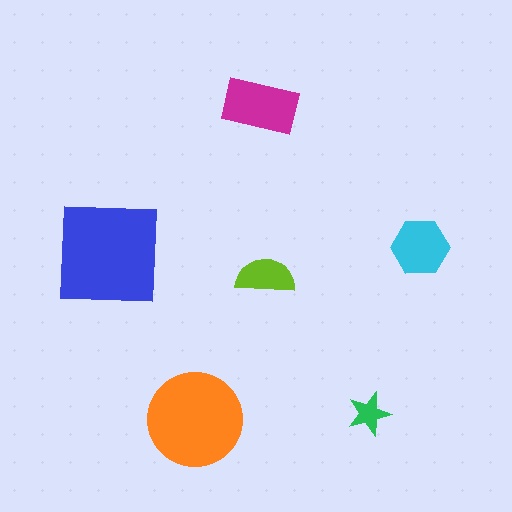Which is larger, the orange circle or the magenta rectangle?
The orange circle.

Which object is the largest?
The blue square.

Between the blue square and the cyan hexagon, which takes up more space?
The blue square.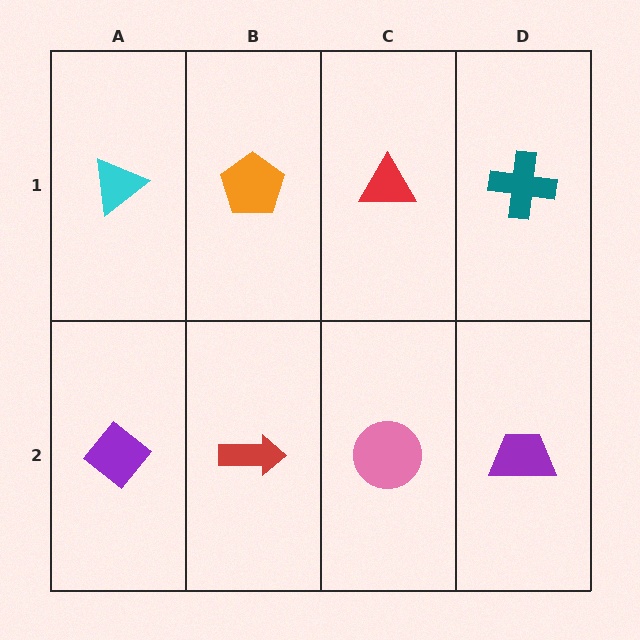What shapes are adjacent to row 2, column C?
A red triangle (row 1, column C), a red arrow (row 2, column B), a purple trapezoid (row 2, column D).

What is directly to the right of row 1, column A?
An orange pentagon.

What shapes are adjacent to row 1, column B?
A red arrow (row 2, column B), a cyan triangle (row 1, column A), a red triangle (row 1, column C).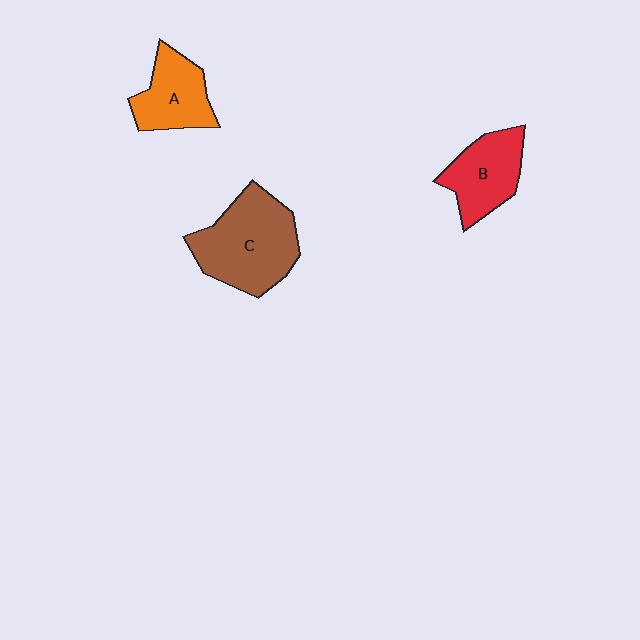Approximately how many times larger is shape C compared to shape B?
Approximately 1.5 times.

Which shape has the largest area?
Shape C (brown).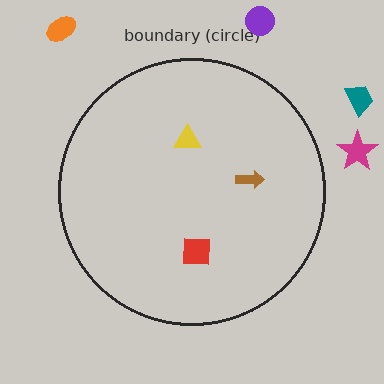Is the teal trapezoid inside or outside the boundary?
Outside.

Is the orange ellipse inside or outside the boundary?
Outside.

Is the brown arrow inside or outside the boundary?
Inside.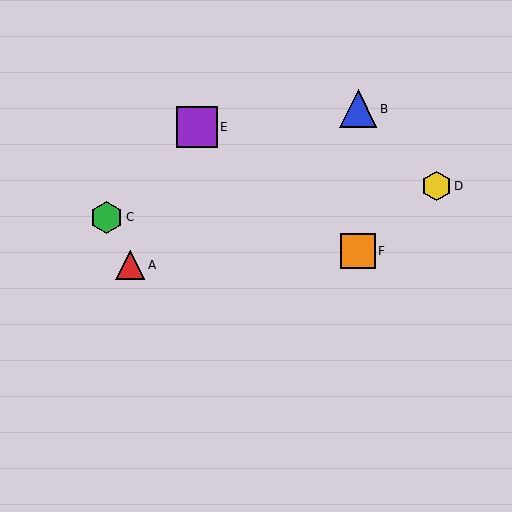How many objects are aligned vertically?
2 objects (B, F) are aligned vertically.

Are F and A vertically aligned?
No, F is at x≈358 and A is at x≈130.